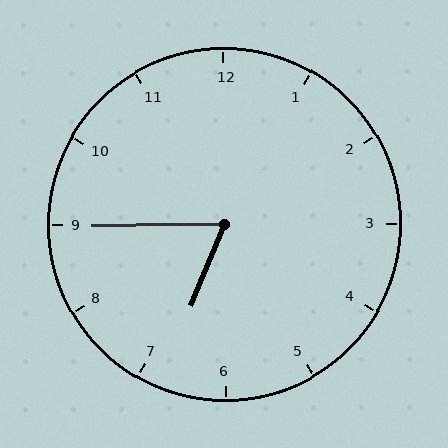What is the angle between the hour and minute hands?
Approximately 68 degrees.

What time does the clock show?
6:45.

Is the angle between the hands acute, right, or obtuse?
It is acute.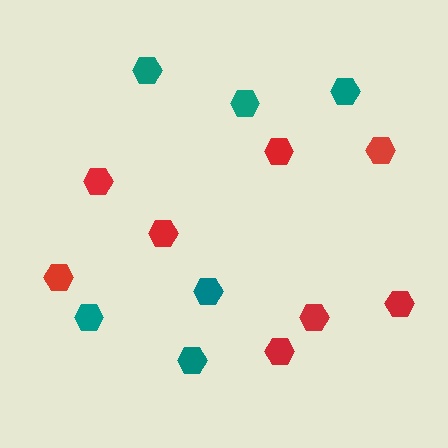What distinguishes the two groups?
There are 2 groups: one group of red hexagons (8) and one group of teal hexagons (6).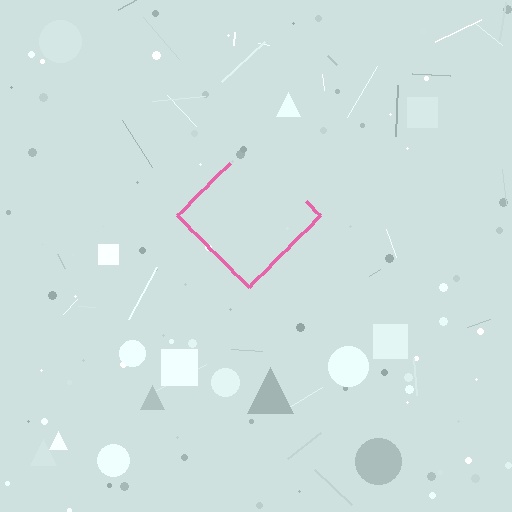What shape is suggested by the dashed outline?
The dashed outline suggests a diamond.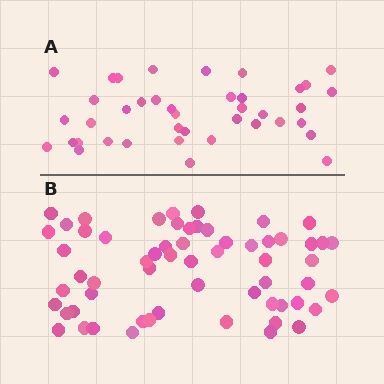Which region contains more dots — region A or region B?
Region B (the bottom region) has more dots.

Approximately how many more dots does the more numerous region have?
Region B has approximately 20 more dots than region A.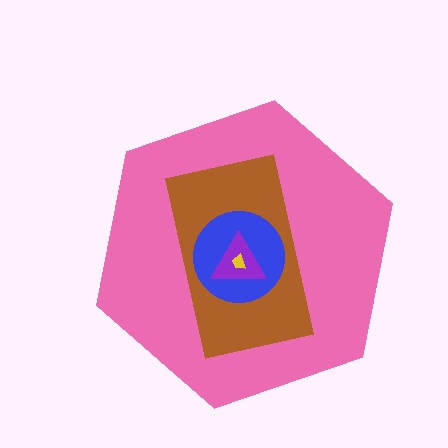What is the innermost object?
The yellow trapezoid.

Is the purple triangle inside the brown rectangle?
Yes.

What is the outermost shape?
The pink hexagon.